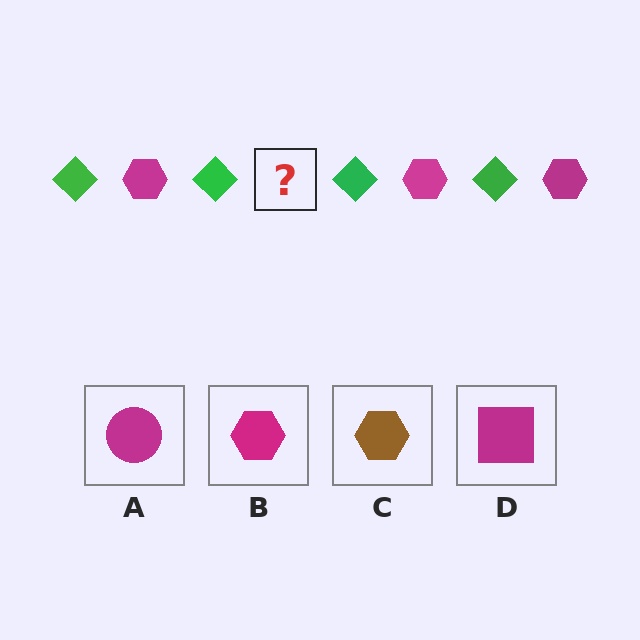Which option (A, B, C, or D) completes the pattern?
B.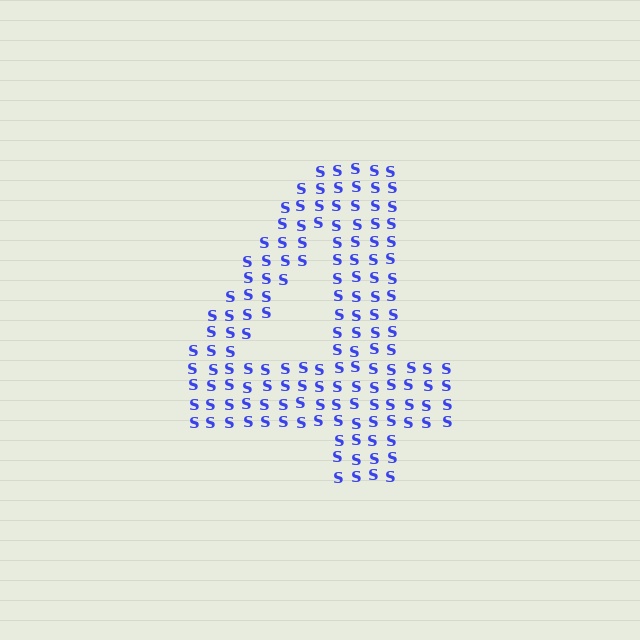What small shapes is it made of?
It is made of small letter S's.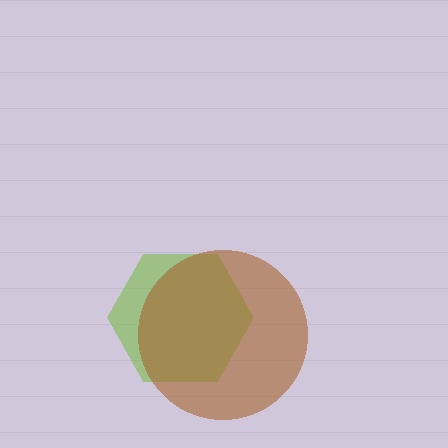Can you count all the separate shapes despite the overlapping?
Yes, there are 2 separate shapes.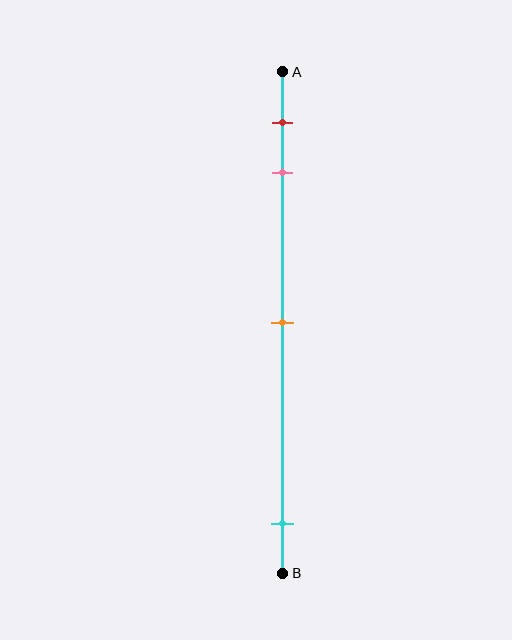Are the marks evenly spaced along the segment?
No, the marks are not evenly spaced.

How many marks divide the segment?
There are 4 marks dividing the segment.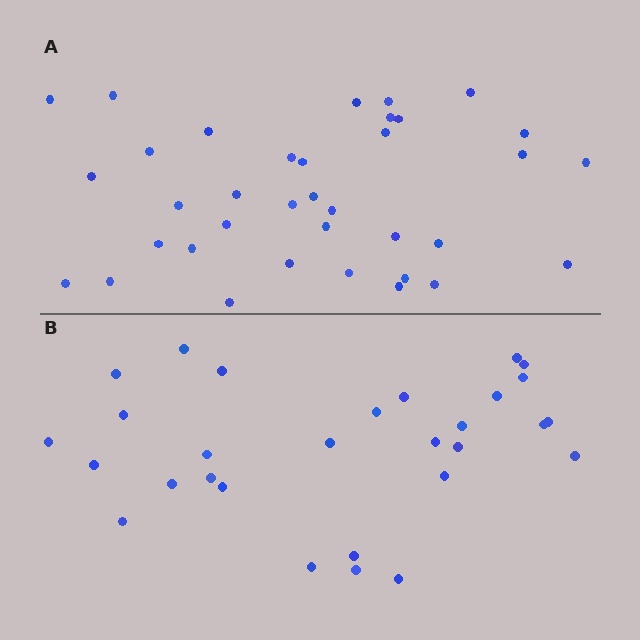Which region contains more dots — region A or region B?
Region A (the top region) has more dots.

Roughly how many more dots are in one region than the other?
Region A has roughly 8 or so more dots than region B.